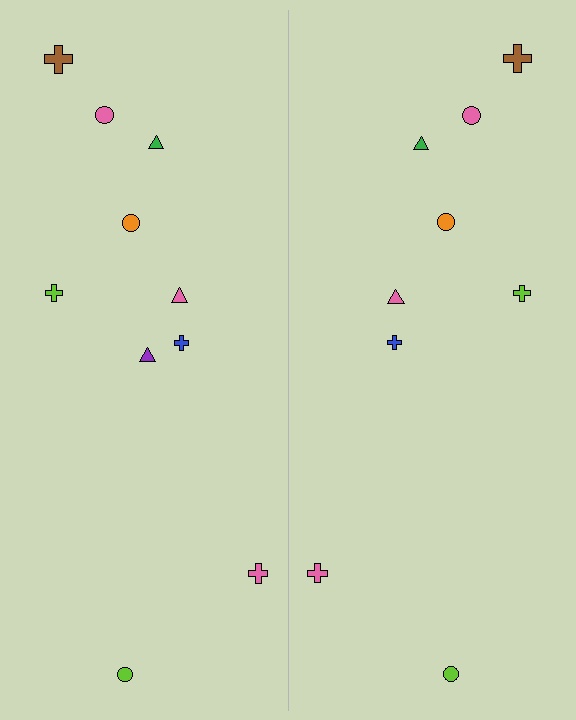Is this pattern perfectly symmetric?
No, the pattern is not perfectly symmetric. A purple triangle is missing from the right side.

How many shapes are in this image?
There are 19 shapes in this image.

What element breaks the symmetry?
A purple triangle is missing from the right side.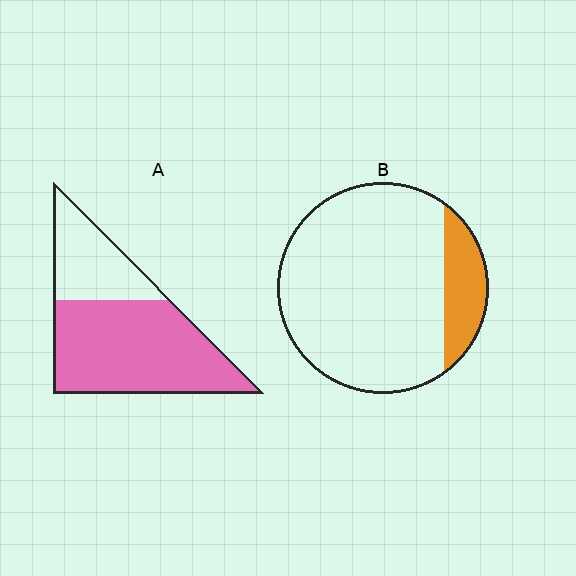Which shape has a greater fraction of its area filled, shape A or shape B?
Shape A.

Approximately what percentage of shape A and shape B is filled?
A is approximately 70% and B is approximately 15%.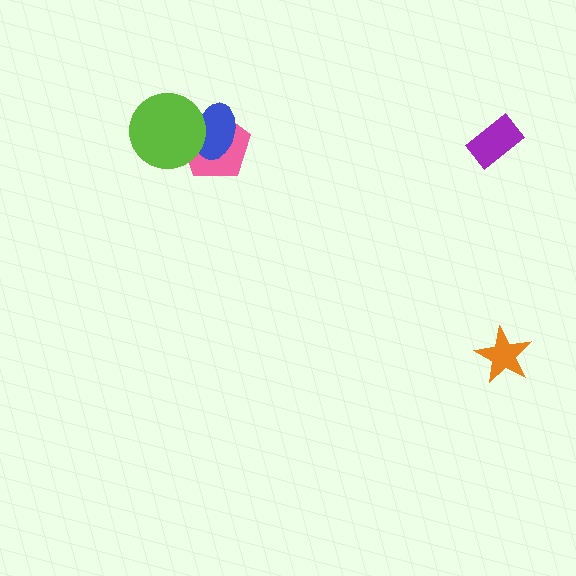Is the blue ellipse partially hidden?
Yes, it is partially covered by another shape.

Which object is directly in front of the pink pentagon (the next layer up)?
The blue ellipse is directly in front of the pink pentagon.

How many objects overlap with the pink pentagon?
2 objects overlap with the pink pentagon.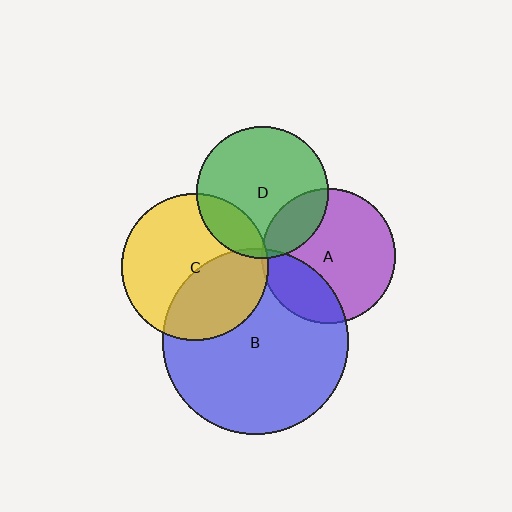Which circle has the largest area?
Circle B (blue).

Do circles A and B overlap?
Yes.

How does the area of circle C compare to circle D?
Approximately 1.2 times.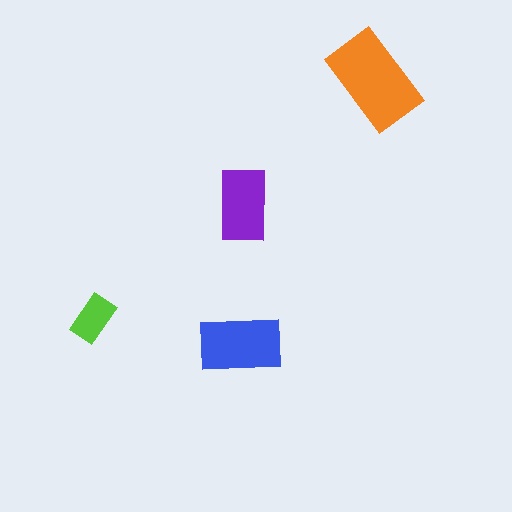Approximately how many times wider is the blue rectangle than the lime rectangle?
About 1.5 times wider.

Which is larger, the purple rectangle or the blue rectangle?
The blue one.